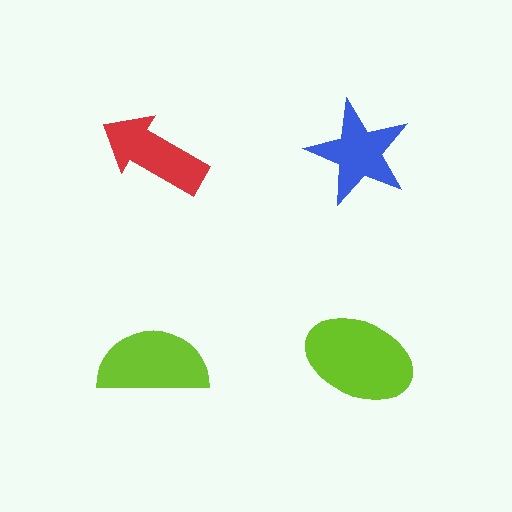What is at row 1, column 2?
A blue star.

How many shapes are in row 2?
2 shapes.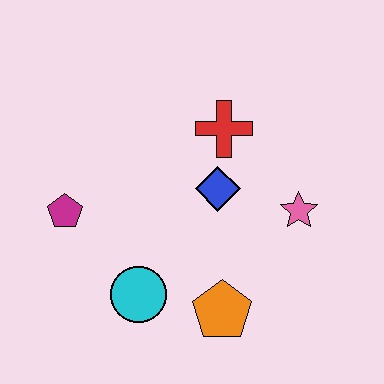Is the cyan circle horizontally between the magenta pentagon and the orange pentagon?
Yes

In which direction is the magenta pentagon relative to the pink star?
The magenta pentagon is to the left of the pink star.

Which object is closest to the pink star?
The blue diamond is closest to the pink star.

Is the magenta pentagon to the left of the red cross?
Yes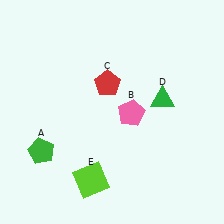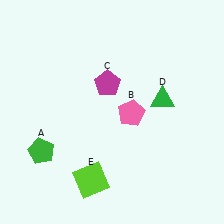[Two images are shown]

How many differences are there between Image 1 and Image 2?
There is 1 difference between the two images.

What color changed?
The pentagon (C) changed from red in Image 1 to magenta in Image 2.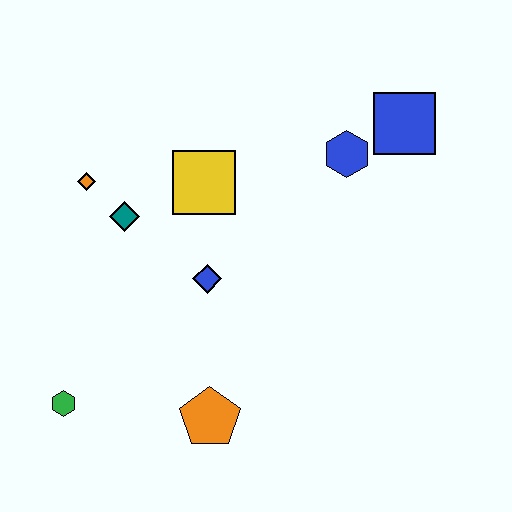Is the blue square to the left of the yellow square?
No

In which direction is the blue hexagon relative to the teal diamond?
The blue hexagon is to the right of the teal diamond.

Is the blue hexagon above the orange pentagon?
Yes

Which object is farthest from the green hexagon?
The blue square is farthest from the green hexagon.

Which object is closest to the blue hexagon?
The blue square is closest to the blue hexagon.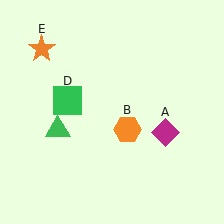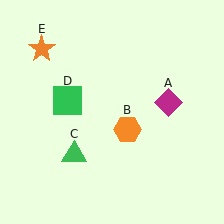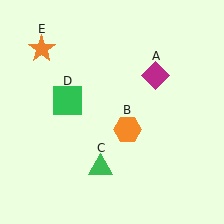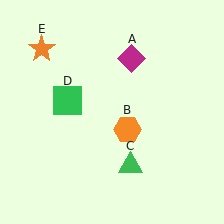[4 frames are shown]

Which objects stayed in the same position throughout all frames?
Orange hexagon (object B) and green square (object D) and orange star (object E) remained stationary.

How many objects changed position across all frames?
2 objects changed position: magenta diamond (object A), green triangle (object C).